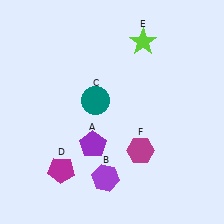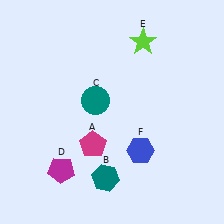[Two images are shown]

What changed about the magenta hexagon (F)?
In Image 1, F is magenta. In Image 2, it changed to blue.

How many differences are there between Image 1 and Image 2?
There are 3 differences between the two images.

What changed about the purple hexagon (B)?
In Image 1, B is purple. In Image 2, it changed to teal.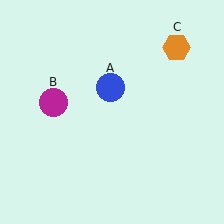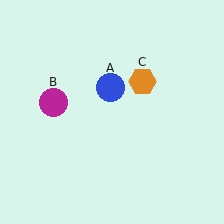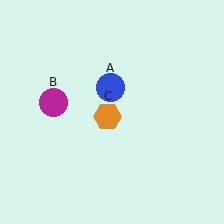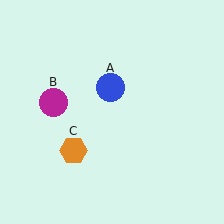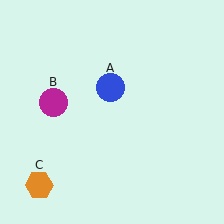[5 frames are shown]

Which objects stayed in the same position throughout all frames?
Blue circle (object A) and magenta circle (object B) remained stationary.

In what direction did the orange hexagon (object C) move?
The orange hexagon (object C) moved down and to the left.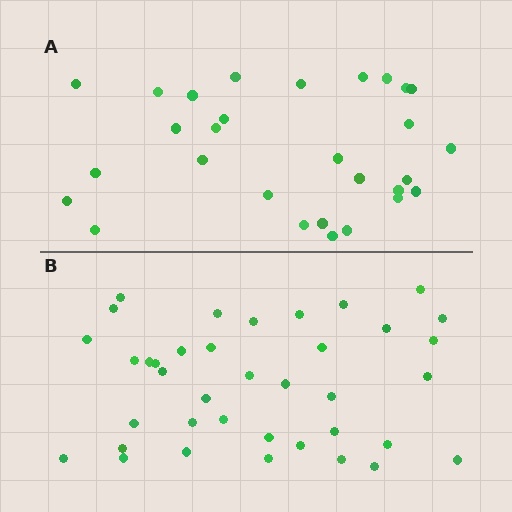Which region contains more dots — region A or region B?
Region B (the bottom region) has more dots.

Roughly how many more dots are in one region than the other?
Region B has roughly 8 or so more dots than region A.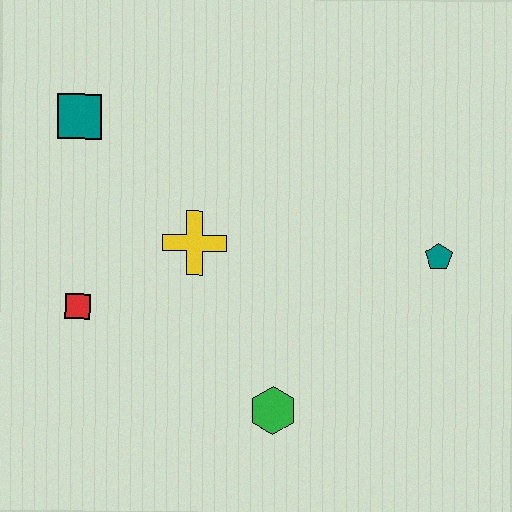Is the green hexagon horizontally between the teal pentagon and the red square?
Yes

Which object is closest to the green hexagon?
The yellow cross is closest to the green hexagon.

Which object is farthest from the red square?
The teal pentagon is farthest from the red square.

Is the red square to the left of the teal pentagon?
Yes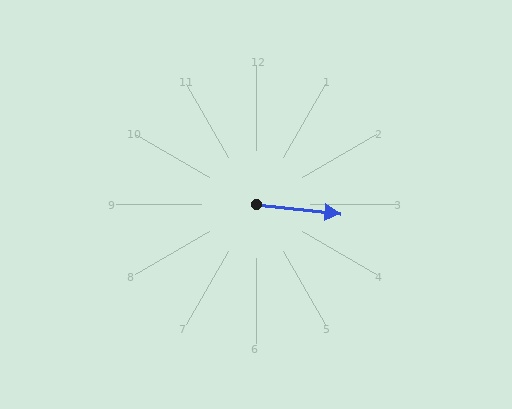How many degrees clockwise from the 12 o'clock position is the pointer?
Approximately 96 degrees.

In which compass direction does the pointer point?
East.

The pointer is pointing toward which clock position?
Roughly 3 o'clock.